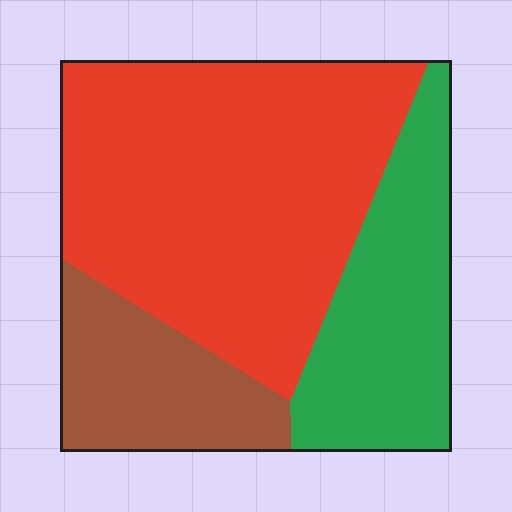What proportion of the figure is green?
Green covers 26% of the figure.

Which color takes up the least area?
Brown, at roughly 20%.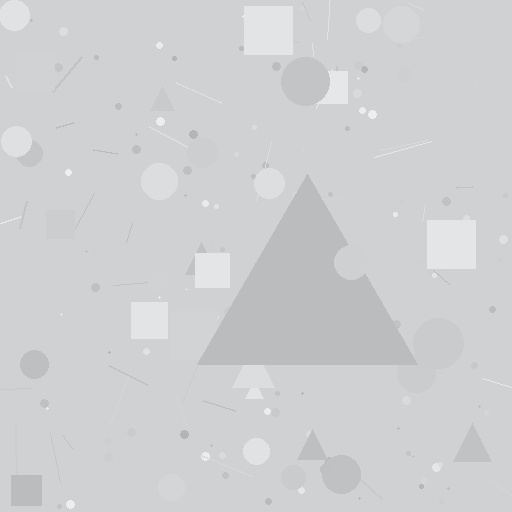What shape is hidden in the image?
A triangle is hidden in the image.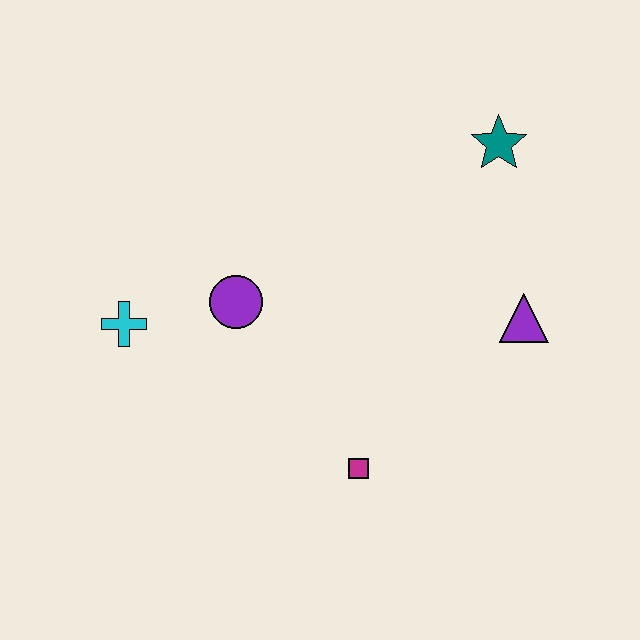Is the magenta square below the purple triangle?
Yes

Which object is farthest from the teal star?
The cyan cross is farthest from the teal star.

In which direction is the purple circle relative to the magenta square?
The purple circle is above the magenta square.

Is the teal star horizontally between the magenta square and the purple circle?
No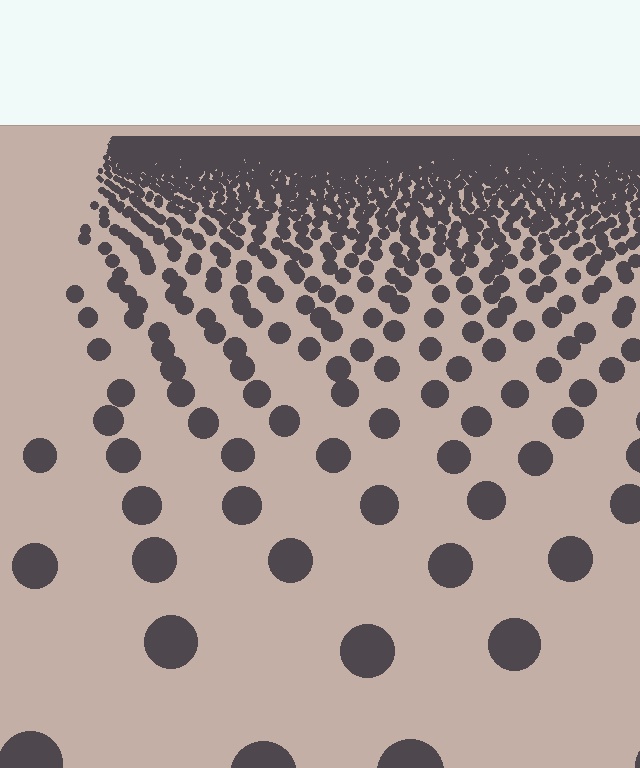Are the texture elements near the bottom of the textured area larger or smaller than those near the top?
Larger. Near the bottom, elements are closer to the viewer and appear at a bigger on-screen size.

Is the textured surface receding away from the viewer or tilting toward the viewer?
The surface is receding away from the viewer. Texture elements get smaller and denser toward the top.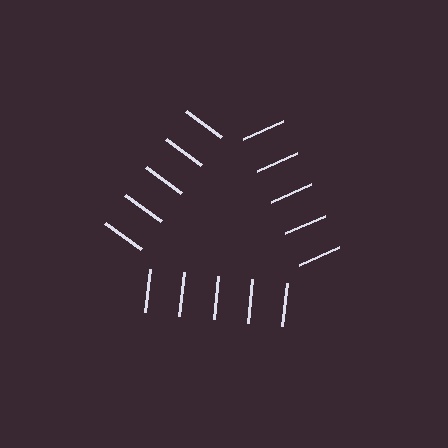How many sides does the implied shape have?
3 sides — the line-ends trace a triangle.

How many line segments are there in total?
15 — 5 along each of the 3 edges.